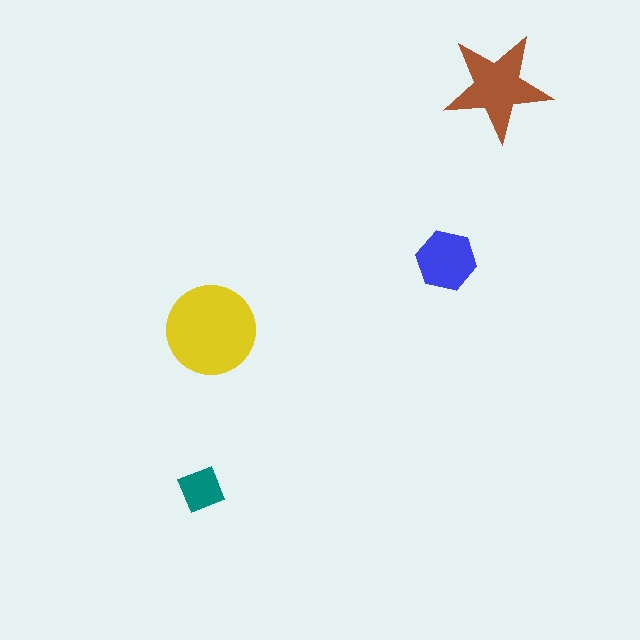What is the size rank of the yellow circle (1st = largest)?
1st.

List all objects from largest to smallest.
The yellow circle, the brown star, the blue hexagon, the teal diamond.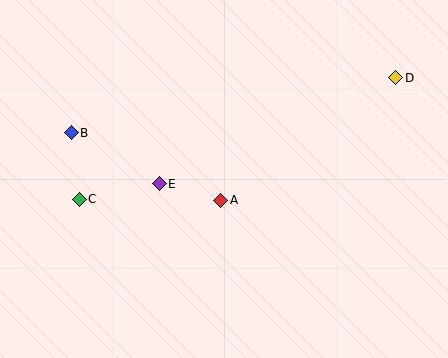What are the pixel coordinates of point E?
Point E is at (159, 184).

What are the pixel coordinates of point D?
Point D is at (396, 78).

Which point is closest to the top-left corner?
Point B is closest to the top-left corner.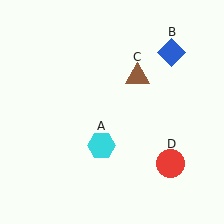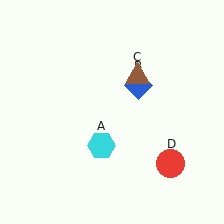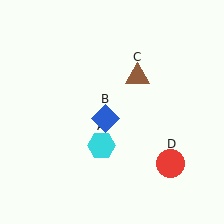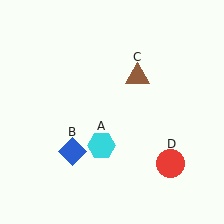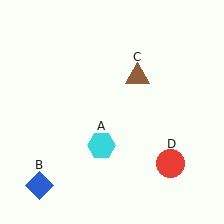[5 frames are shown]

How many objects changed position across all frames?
1 object changed position: blue diamond (object B).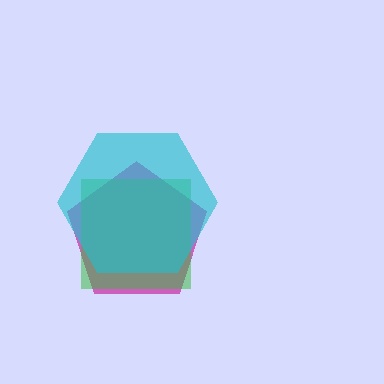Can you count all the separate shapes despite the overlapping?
Yes, there are 3 separate shapes.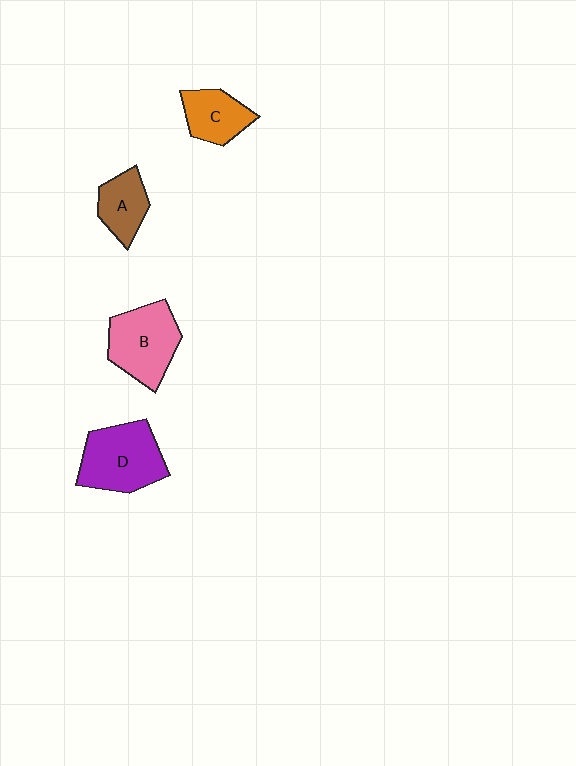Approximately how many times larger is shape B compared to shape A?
Approximately 1.6 times.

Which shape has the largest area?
Shape D (purple).